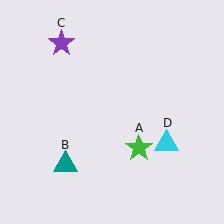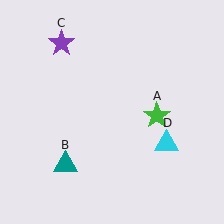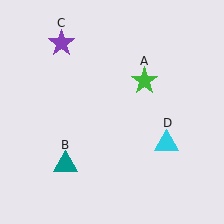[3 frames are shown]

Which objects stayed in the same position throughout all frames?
Teal triangle (object B) and purple star (object C) and cyan triangle (object D) remained stationary.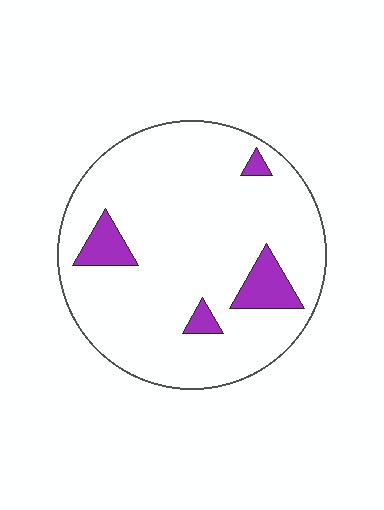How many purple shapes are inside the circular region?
4.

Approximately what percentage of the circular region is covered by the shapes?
Approximately 10%.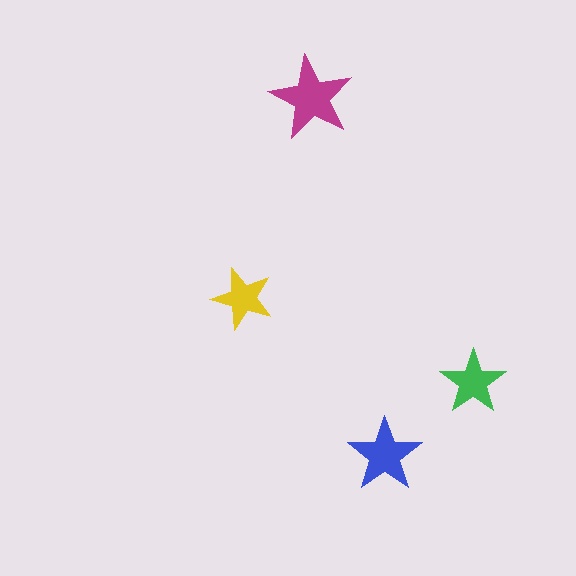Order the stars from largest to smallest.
the magenta one, the blue one, the green one, the yellow one.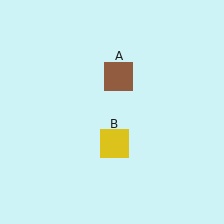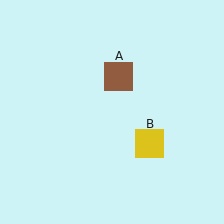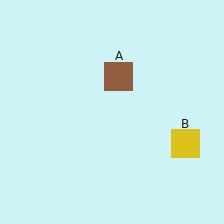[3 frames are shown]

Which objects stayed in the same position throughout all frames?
Brown square (object A) remained stationary.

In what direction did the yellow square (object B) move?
The yellow square (object B) moved right.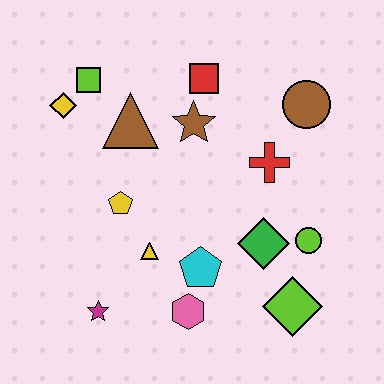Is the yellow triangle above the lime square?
No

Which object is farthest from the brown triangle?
The lime diamond is farthest from the brown triangle.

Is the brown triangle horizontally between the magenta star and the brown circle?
Yes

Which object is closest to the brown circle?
The red cross is closest to the brown circle.